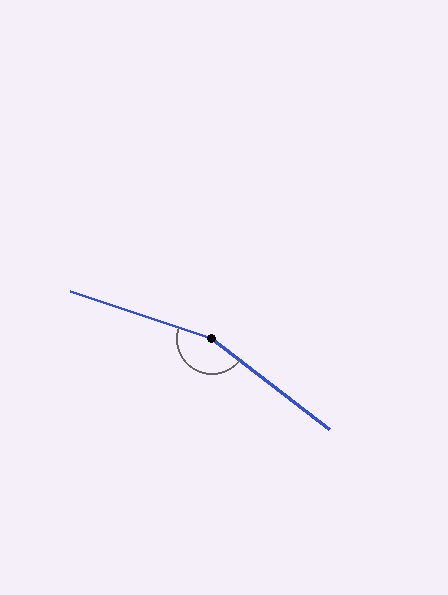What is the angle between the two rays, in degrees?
Approximately 161 degrees.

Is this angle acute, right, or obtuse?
It is obtuse.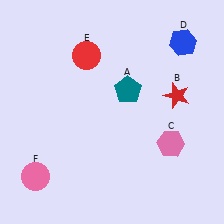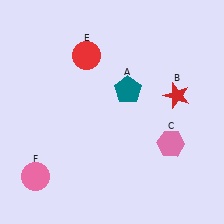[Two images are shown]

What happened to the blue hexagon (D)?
The blue hexagon (D) was removed in Image 2. It was in the top-right area of Image 1.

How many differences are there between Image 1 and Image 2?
There is 1 difference between the two images.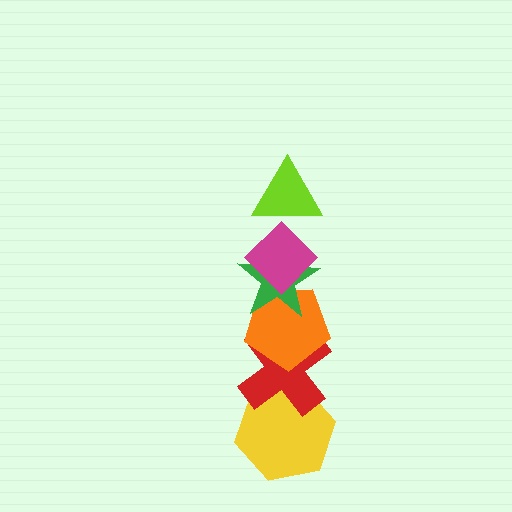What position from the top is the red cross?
The red cross is 5th from the top.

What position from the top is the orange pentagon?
The orange pentagon is 4th from the top.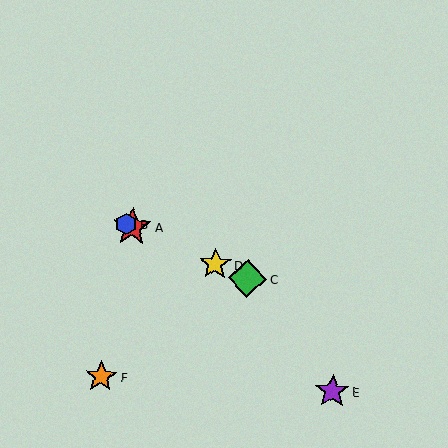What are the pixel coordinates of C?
Object C is at (248, 279).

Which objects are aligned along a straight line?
Objects A, B, C, D are aligned along a straight line.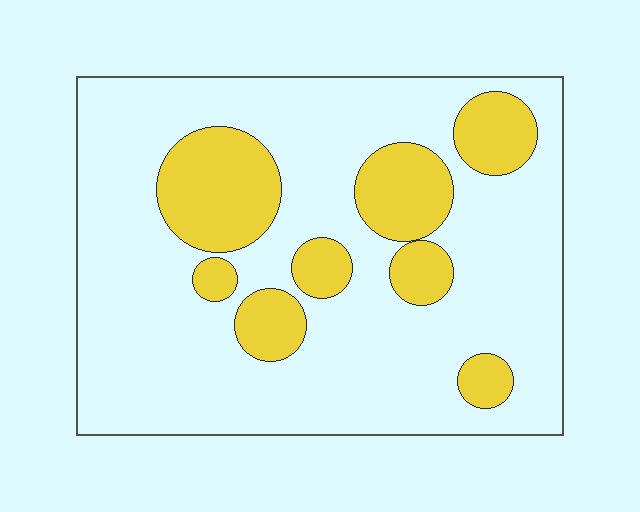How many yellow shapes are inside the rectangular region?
8.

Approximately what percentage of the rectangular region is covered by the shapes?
Approximately 25%.